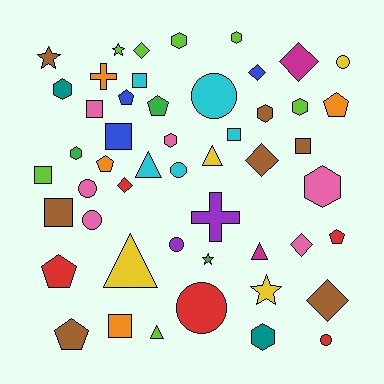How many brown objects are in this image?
There are 7 brown objects.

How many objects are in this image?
There are 50 objects.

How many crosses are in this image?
There are 2 crosses.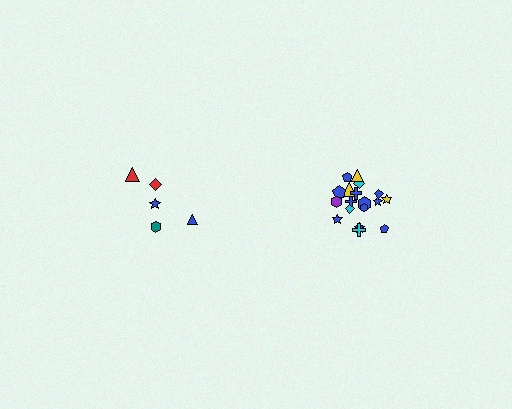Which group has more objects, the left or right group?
The right group.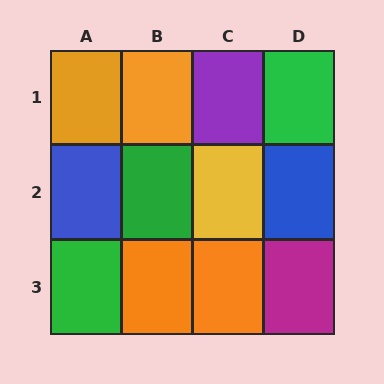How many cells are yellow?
1 cell is yellow.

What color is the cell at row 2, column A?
Blue.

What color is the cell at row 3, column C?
Orange.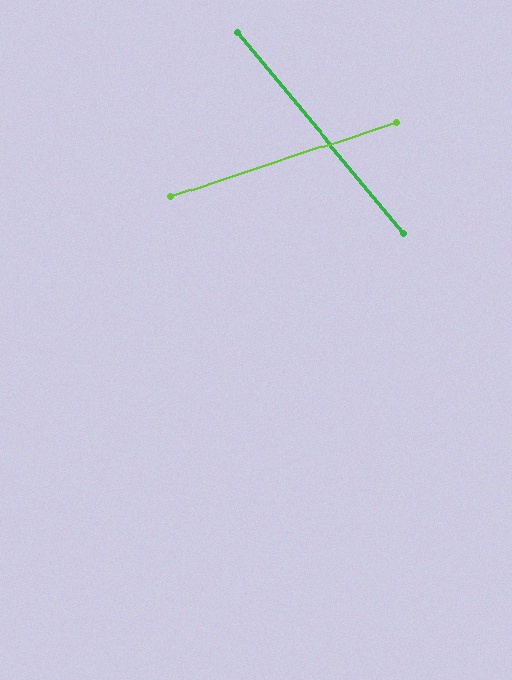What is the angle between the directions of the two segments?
Approximately 69 degrees.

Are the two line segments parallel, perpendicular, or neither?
Neither parallel nor perpendicular — they differ by about 69°.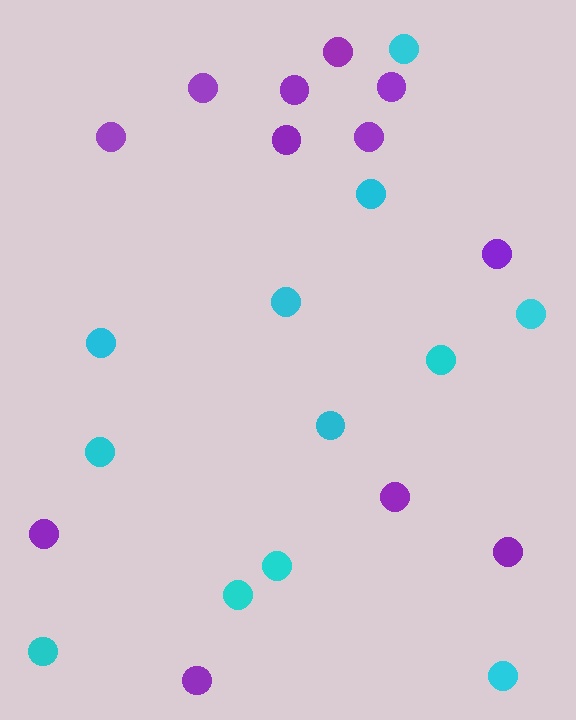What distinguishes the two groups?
There are 2 groups: one group of purple circles (12) and one group of cyan circles (12).